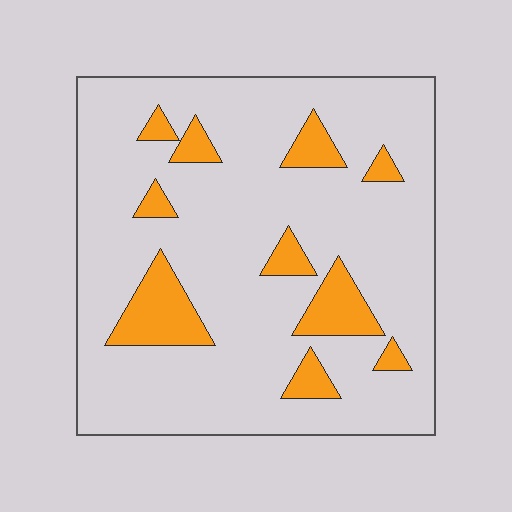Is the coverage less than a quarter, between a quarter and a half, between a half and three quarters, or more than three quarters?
Less than a quarter.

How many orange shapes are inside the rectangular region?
10.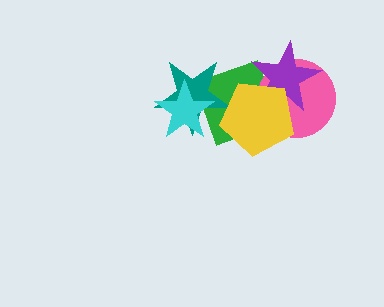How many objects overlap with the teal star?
3 objects overlap with the teal star.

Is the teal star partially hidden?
Yes, it is partially covered by another shape.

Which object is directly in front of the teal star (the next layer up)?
The cyan star is directly in front of the teal star.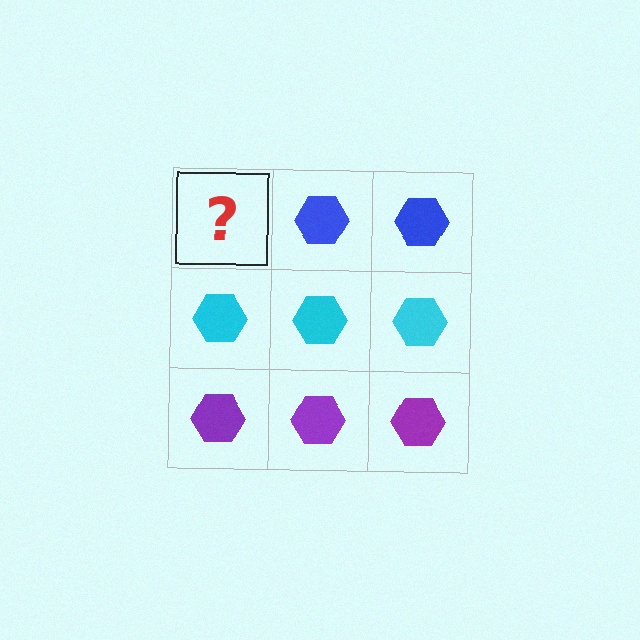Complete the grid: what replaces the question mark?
The question mark should be replaced with a blue hexagon.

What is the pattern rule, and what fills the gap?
The rule is that each row has a consistent color. The gap should be filled with a blue hexagon.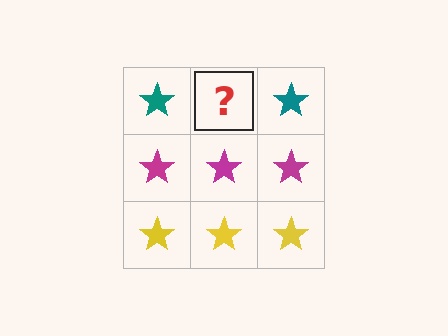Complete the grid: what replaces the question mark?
The question mark should be replaced with a teal star.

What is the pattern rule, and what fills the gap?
The rule is that each row has a consistent color. The gap should be filled with a teal star.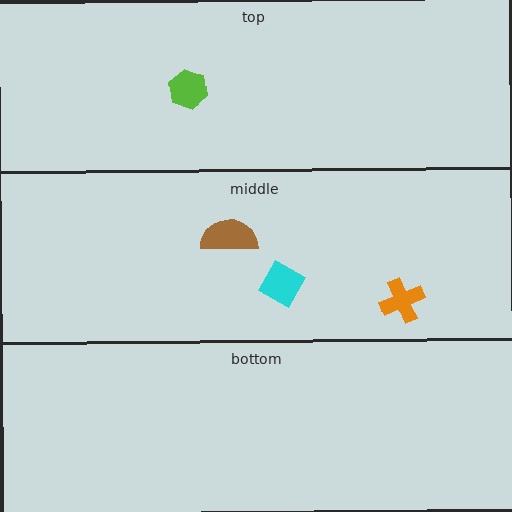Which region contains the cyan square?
The middle region.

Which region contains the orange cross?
The middle region.